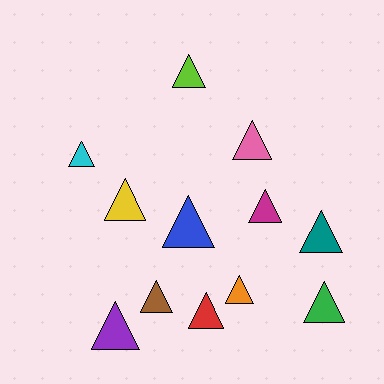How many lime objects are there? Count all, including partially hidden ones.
There is 1 lime object.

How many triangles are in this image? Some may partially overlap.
There are 12 triangles.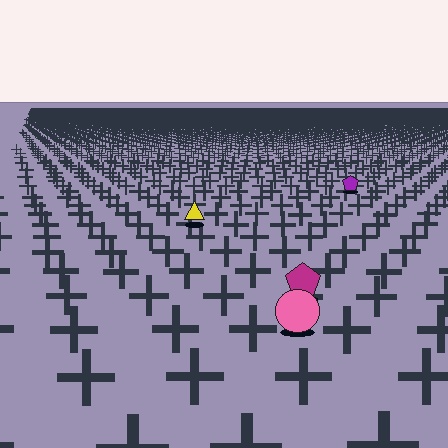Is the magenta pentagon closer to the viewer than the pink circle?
No. The pink circle is closer — you can tell from the texture gradient: the ground texture is coarser near it.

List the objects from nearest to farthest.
From nearest to farthest: the pink circle, the magenta pentagon, the yellow triangle, the purple pentagon.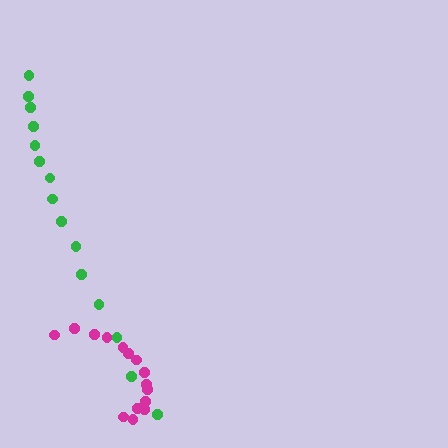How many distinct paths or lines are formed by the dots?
There are 2 distinct paths.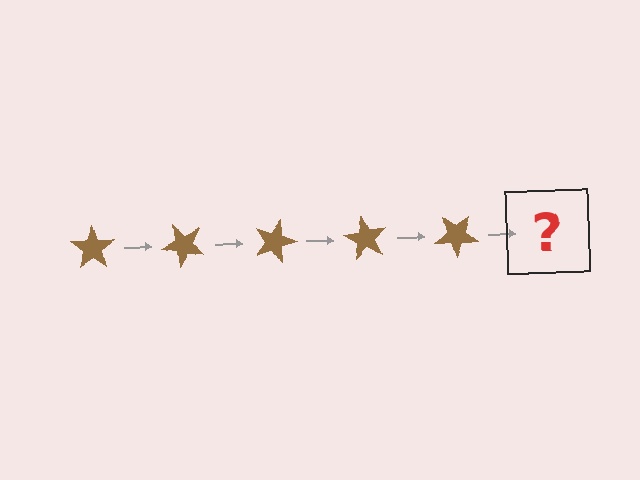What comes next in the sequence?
The next element should be a brown star rotated 225 degrees.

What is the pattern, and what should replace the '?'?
The pattern is that the star rotates 45 degrees each step. The '?' should be a brown star rotated 225 degrees.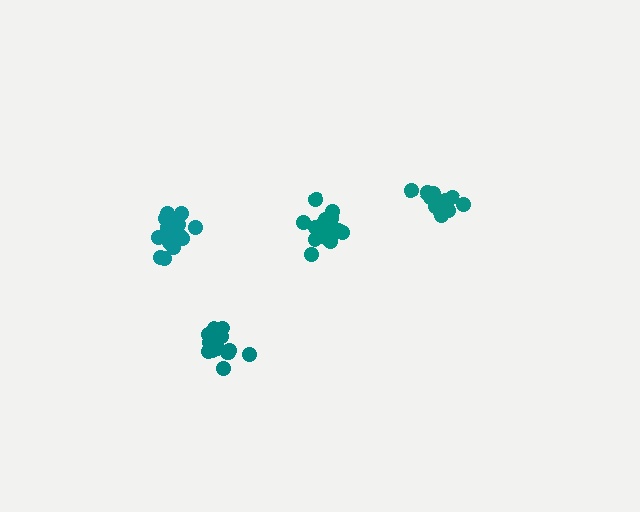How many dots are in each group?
Group 1: 16 dots, Group 2: 20 dots, Group 3: 20 dots, Group 4: 18 dots (74 total).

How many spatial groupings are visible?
There are 4 spatial groupings.